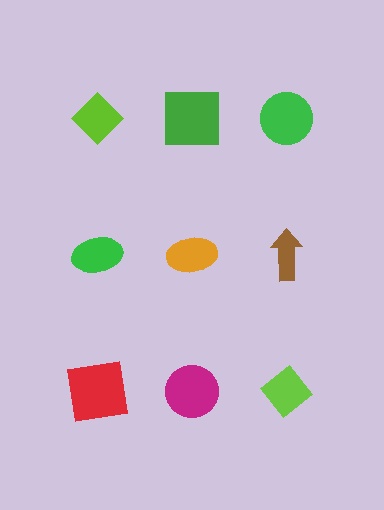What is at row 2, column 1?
A green ellipse.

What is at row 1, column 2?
A green square.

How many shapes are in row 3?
3 shapes.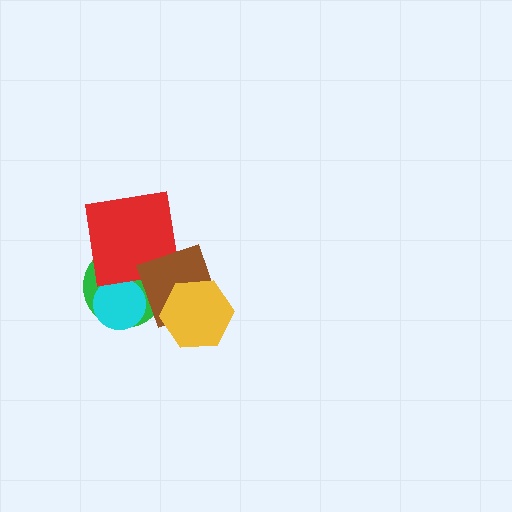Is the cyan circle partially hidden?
Yes, it is partially covered by another shape.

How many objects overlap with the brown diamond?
4 objects overlap with the brown diamond.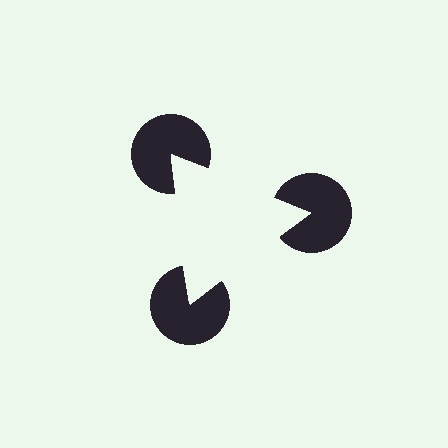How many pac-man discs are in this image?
There are 3 — one at each vertex of the illusory triangle.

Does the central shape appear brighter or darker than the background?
It typically appears slightly brighter than the background, even though no actual brightness change is drawn.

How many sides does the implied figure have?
3 sides.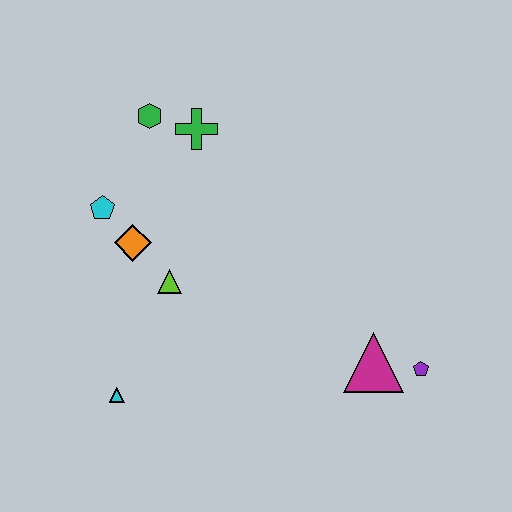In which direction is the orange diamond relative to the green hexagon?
The orange diamond is below the green hexagon.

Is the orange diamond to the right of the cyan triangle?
Yes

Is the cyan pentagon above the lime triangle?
Yes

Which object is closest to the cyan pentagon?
The orange diamond is closest to the cyan pentagon.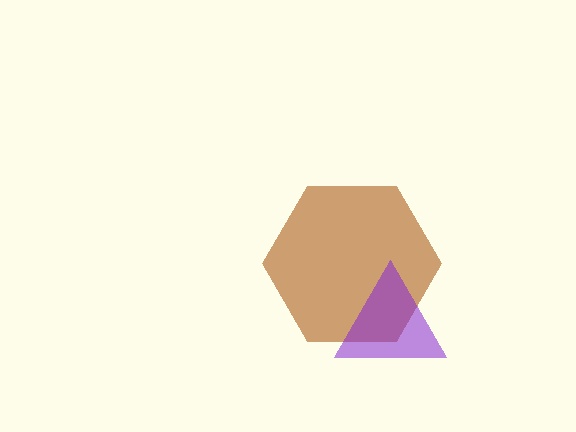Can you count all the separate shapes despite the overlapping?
Yes, there are 2 separate shapes.